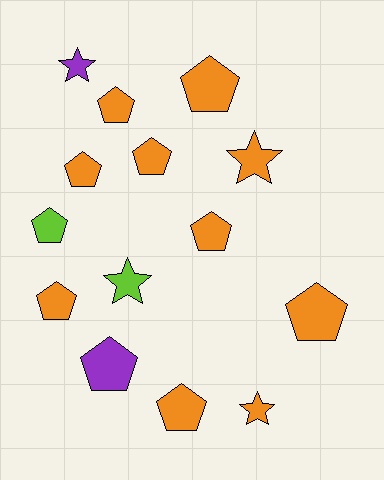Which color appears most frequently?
Orange, with 10 objects.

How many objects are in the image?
There are 14 objects.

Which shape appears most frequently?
Pentagon, with 10 objects.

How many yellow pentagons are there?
There are no yellow pentagons.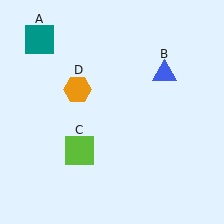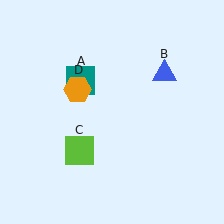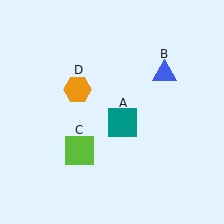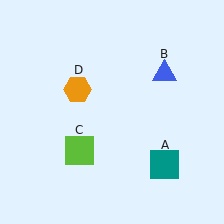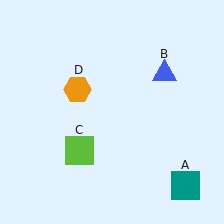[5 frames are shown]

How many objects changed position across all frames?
1 object changed position: teal square (object A).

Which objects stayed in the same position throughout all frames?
Blue triangle (object B) and lime square (object C) and orange hexagon (object D) remained stationary.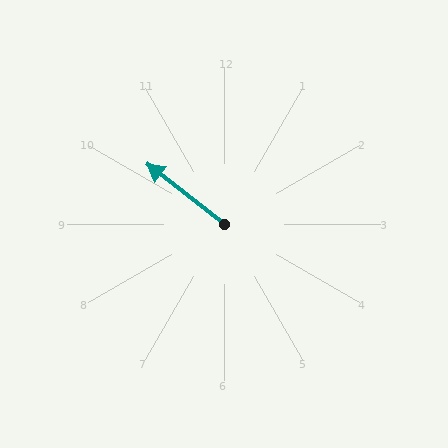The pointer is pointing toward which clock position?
Roughly 10 o'clock.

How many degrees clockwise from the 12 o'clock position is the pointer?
Approximately 308 degrees.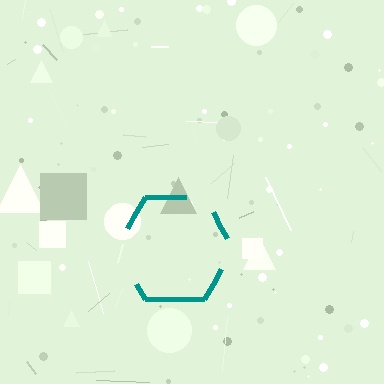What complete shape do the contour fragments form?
The contour fragments form a hexagon.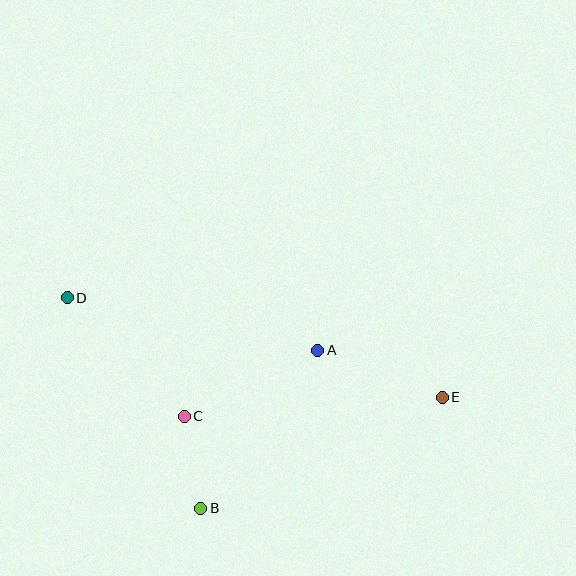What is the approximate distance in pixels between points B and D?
The distance between B and D is approximately 249 pixels.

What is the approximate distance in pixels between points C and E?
The distance between C and E is approximately 259 pixels.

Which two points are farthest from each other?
Points D and E are farthest from each other.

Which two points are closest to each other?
Points B and C are closest to each other.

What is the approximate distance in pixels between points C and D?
The distance between C and D is approximately 166 pixels.